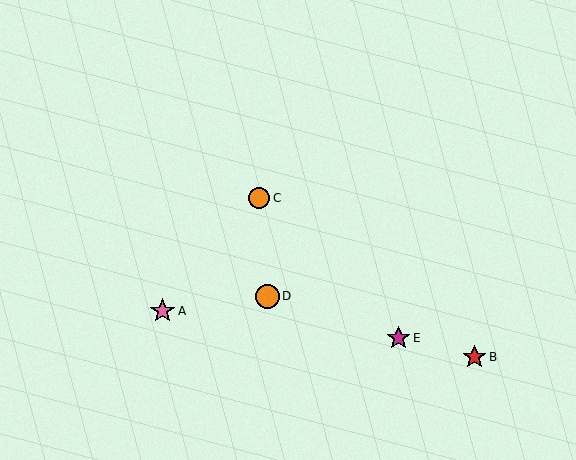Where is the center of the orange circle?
The center of the orange circle is at (267, 296).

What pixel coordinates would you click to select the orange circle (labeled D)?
Click at (267, 296) to select the orange circle D.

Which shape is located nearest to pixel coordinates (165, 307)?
The pink star (labeled A) at (163, 311) is nearest to that location.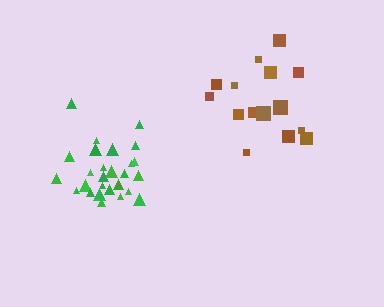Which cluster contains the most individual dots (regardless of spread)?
Green (28).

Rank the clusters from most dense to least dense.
green, brown.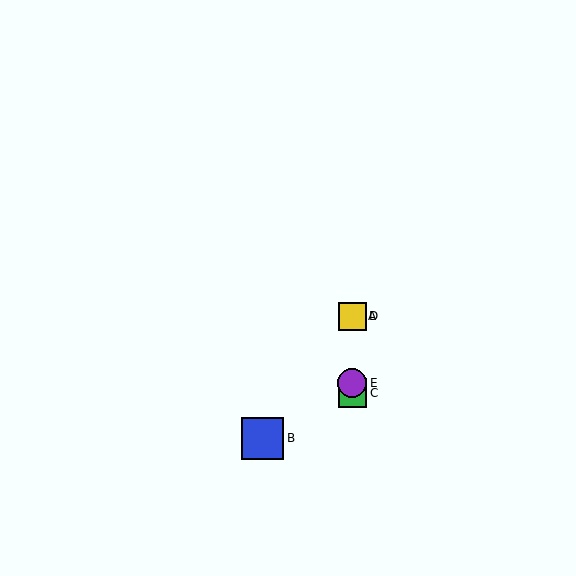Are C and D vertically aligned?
Yes, both are at x≈352.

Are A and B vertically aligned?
No, A is at x≈352 and B is at x≈263.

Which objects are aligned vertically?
Objects A, C, D, E are aligned vertically.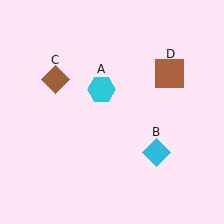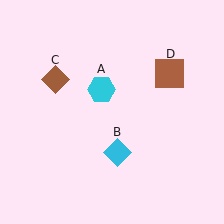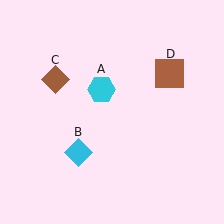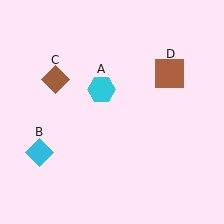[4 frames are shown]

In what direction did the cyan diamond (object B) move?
The cyan diamond (object B) moved left.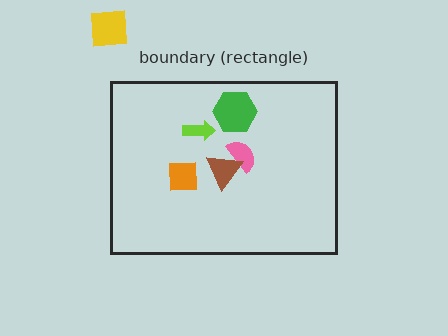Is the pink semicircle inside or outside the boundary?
Inside.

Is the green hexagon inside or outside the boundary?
Inside.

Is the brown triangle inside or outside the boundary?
Inside.